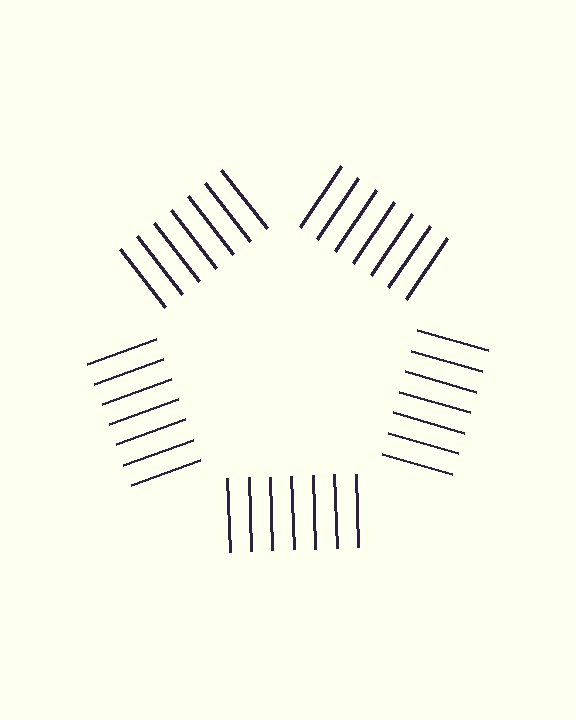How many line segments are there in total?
35 — 7 along each of the 5 edges.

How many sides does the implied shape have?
5 sides — the line-ends trace a pentagon.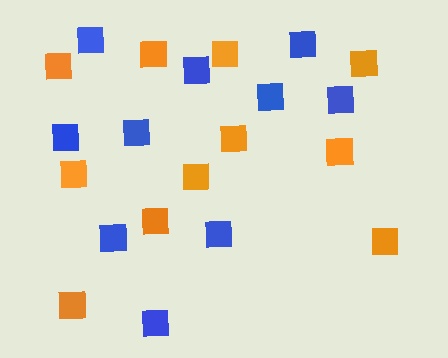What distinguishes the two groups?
There are 2 groups: one group of blue squares (10) and one group of orange squares (11).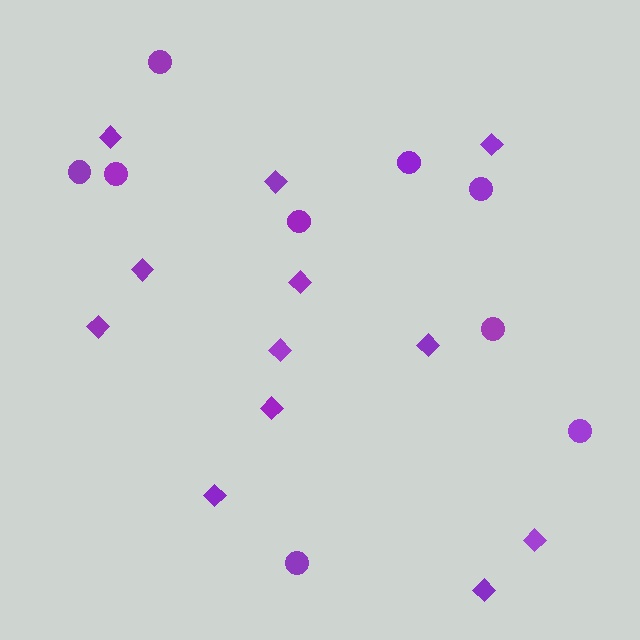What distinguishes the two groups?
There are 2 groups: one group of circles (9) and one group of diamonds (12).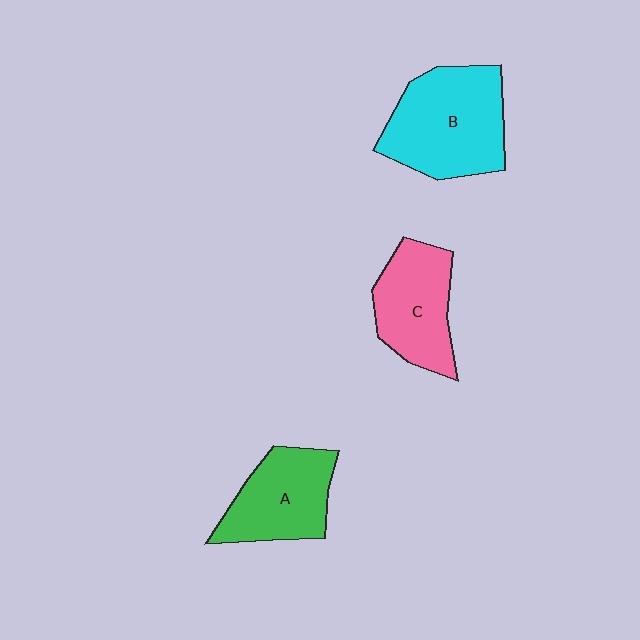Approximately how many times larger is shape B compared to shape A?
Approximately 1.4 times.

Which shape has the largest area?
Shape B (cyan).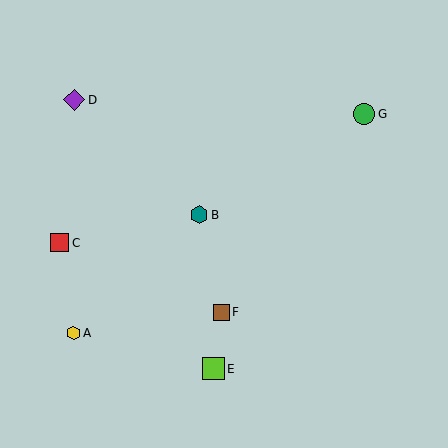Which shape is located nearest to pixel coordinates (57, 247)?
The red square (labeled C) at (59, 243) is nearest to that location.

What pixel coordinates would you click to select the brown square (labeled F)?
Click at (221, 312) to select the brown square F.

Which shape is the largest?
The lime square (labeled E) is the largest.